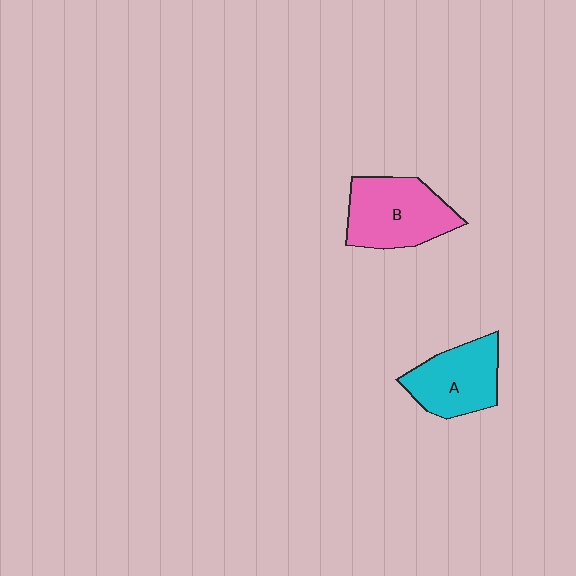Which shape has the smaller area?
Shape A (cyan).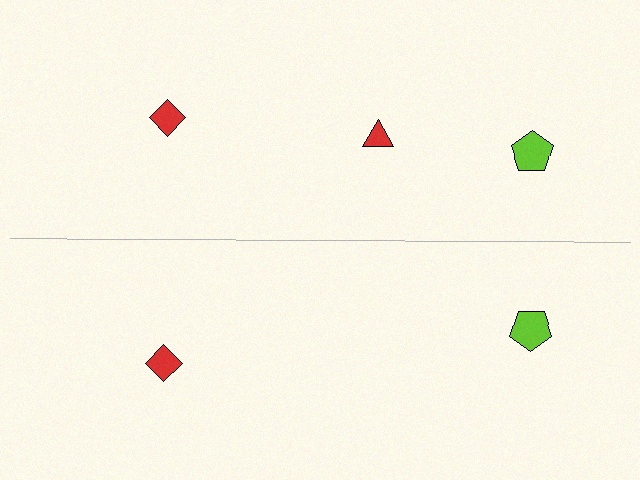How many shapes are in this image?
There are 5 shapes in this image.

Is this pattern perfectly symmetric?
No, the pattern is not perfectly symmetric. A red triangle is missing from the bottom side.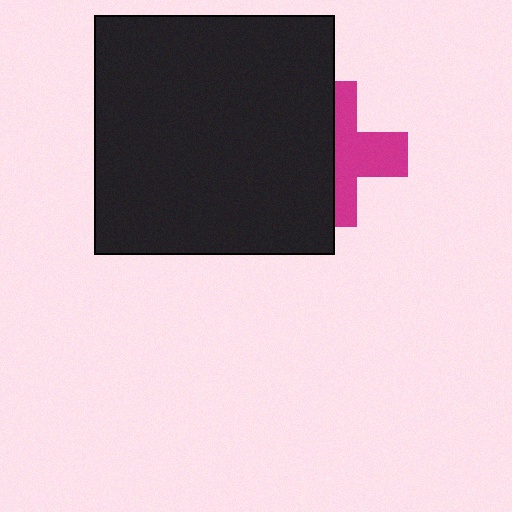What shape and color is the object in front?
The object in front is a black square.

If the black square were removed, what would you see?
You would see the complete magenta cross.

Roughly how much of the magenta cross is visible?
About half of it is visible (roughly 50%).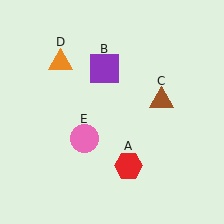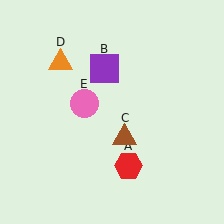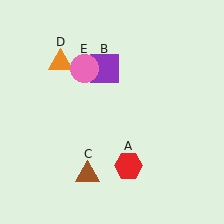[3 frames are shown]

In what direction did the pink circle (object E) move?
The pink circle (object E) moved up.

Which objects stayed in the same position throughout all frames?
Red hexagon (object A) and purple square (object B) and orange triangle (object D) remained stationary.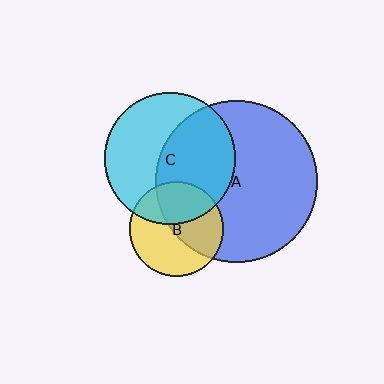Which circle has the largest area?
Circle A (blue).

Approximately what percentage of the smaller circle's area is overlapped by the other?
Approximately 50%.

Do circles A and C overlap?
Yes.